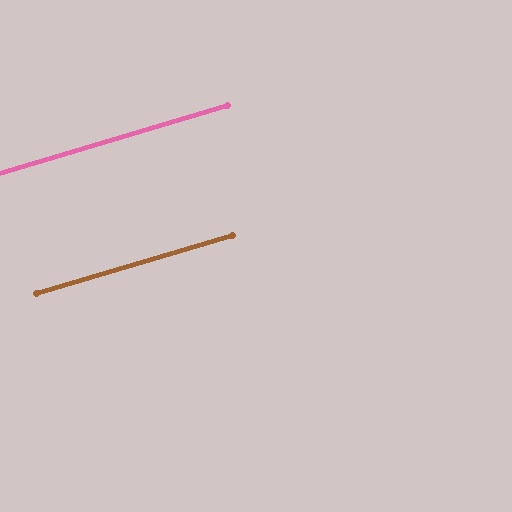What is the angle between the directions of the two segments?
Approximately 0 degrees.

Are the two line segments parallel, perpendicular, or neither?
Parallel — their directions differ by only 0.0°.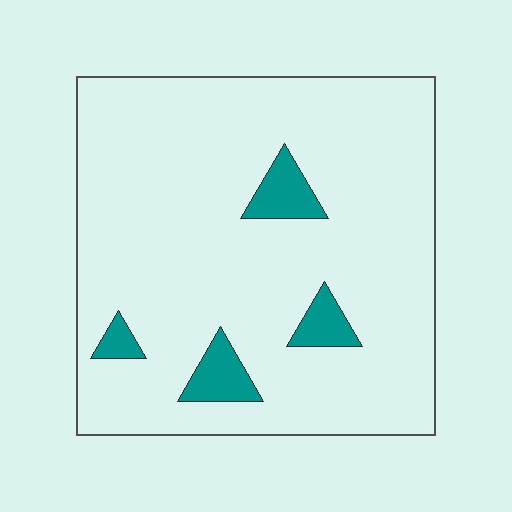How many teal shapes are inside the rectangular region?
4.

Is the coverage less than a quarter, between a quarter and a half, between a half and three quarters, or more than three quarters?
Less than a quarter.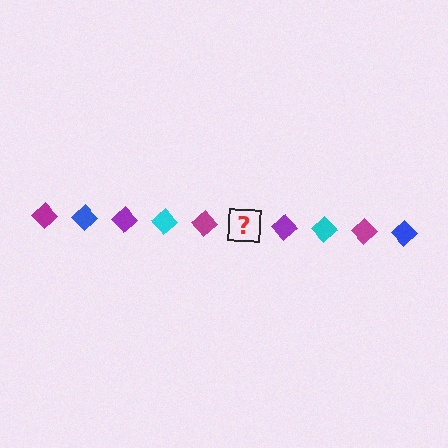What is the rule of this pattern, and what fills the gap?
The rule is that the pattern cycles through magenta, blue, purple, cyan diamonds. The gap should be filled with a blue diamond.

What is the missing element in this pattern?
The missing element is a blue diamond.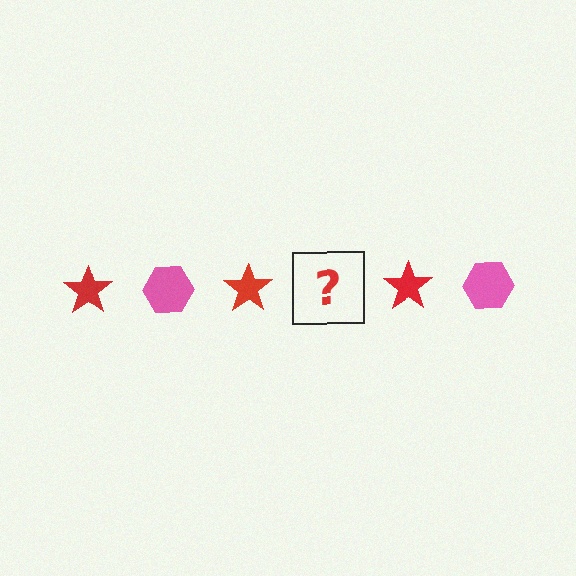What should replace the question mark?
The question mark should be replaced with a pink hexagon.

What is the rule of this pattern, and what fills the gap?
The rule is that the pattern alternates between red star and pink hexagon. The gap should be filled with a pink hexagon.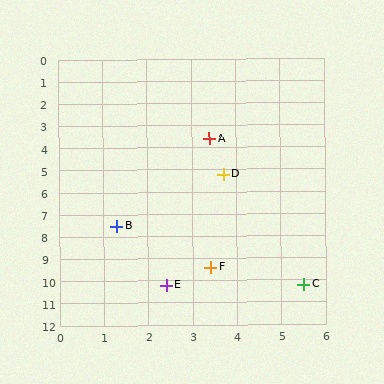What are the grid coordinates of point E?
Point E is at approximately (2.4, 10.2).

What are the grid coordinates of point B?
Point B is at approximately (1.3, 7.5).